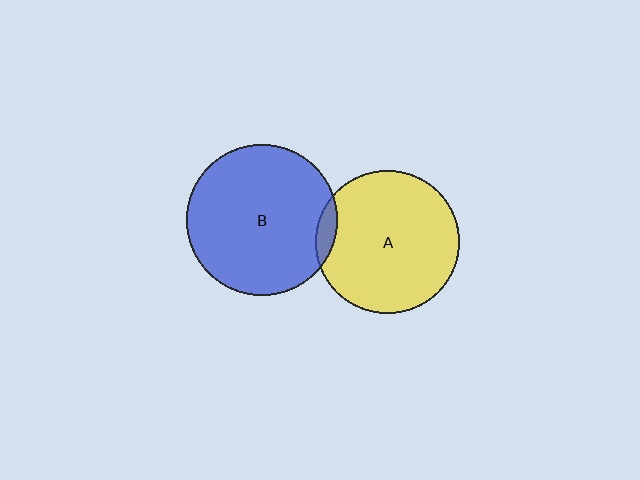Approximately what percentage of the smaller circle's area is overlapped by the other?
Approximately 5%.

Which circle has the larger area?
Circle B (blue).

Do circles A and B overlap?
Yes.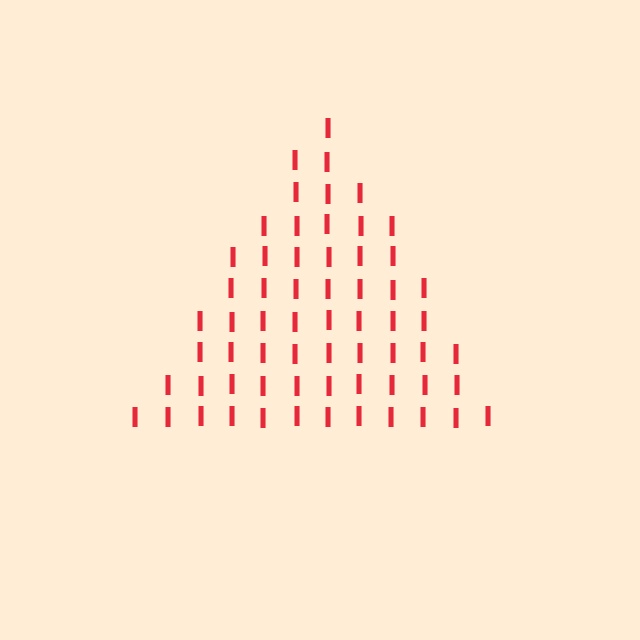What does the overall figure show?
The overall figure shows a triangle.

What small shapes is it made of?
It is made of small letter I's.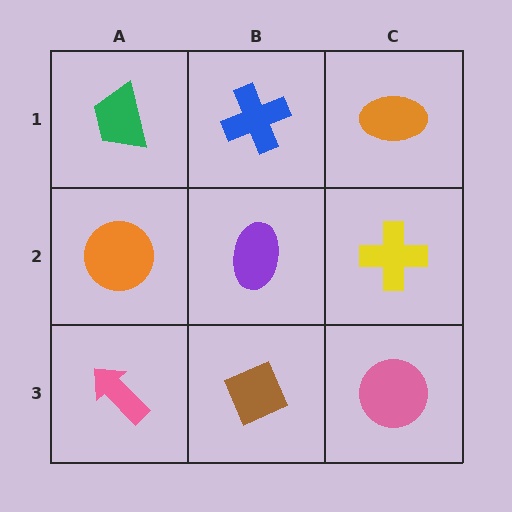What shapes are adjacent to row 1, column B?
A purple ellipse (row 2, column B), a green trapezoid (row 1, column A), an orange ellipse (row 1, column C).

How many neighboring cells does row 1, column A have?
2.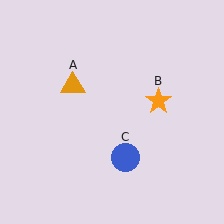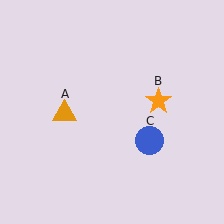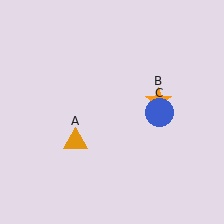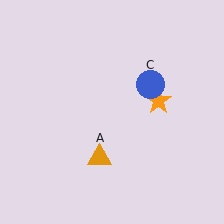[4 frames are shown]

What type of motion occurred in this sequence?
The orange triangle (object A), blue circle (object C) rotated counterclockwise around the center of the scene.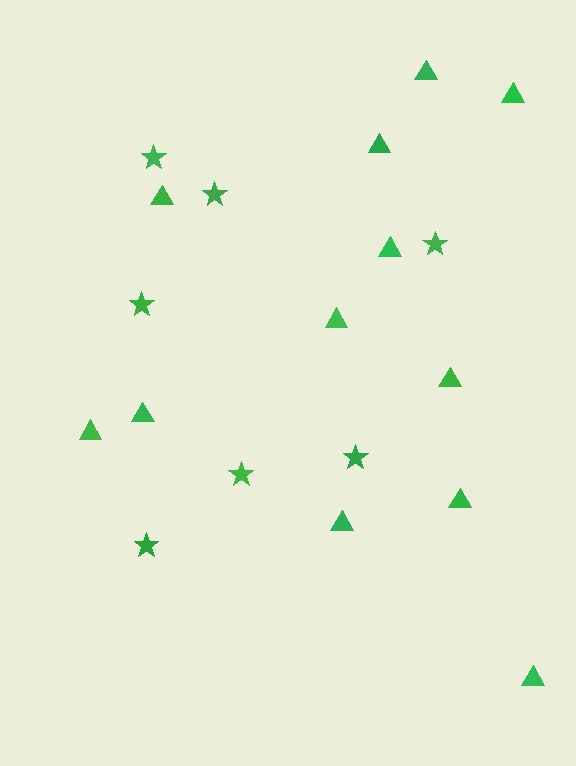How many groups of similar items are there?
There are 2 groups: one group of stars (7) and one group of triangles (12).